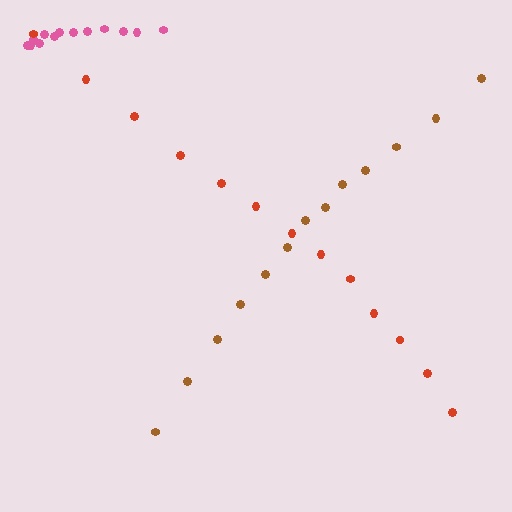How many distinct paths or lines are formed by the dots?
There are 3 distinct paths.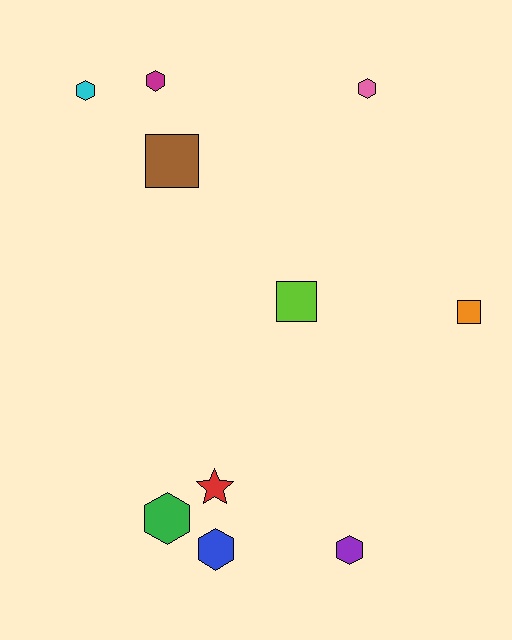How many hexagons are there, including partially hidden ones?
There are 6 hexagons.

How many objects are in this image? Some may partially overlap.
There are 10 objects.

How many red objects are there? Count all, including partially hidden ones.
There is 1 red object.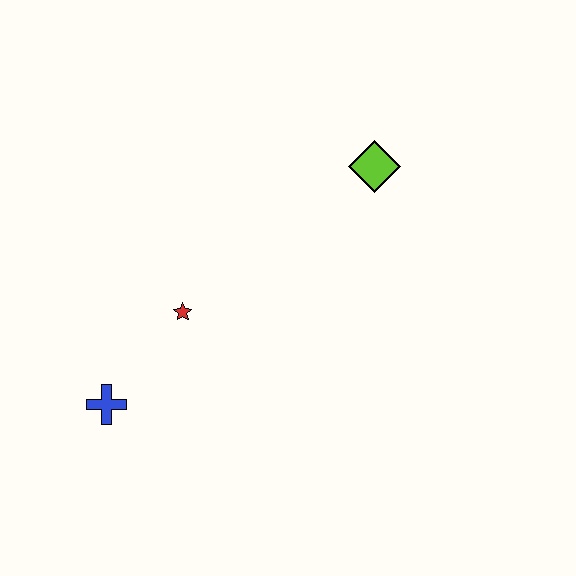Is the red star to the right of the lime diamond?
No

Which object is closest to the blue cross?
The red star is closest to the blue cross.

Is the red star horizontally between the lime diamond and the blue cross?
Yes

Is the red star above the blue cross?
Yes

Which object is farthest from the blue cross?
The lime diamond is farthest from the blue cross.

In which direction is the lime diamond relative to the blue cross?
The lime diamond is to the right of the blue cross.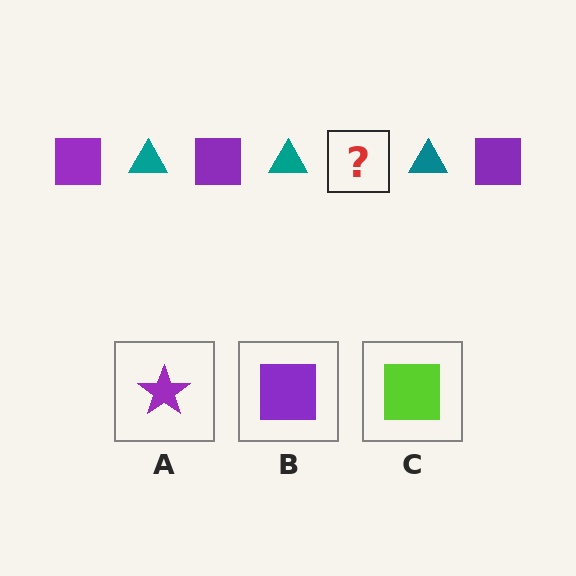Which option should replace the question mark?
Option B.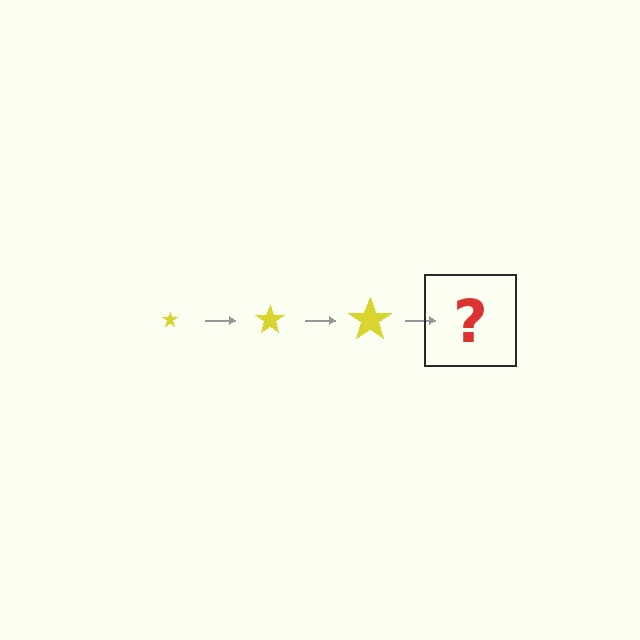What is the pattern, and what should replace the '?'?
The pattern is that the star gets progressively larger each step. The '?' should be a yellow star, larger than the previous one.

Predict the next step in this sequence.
The next step is a yellow star, larger than the previous one.